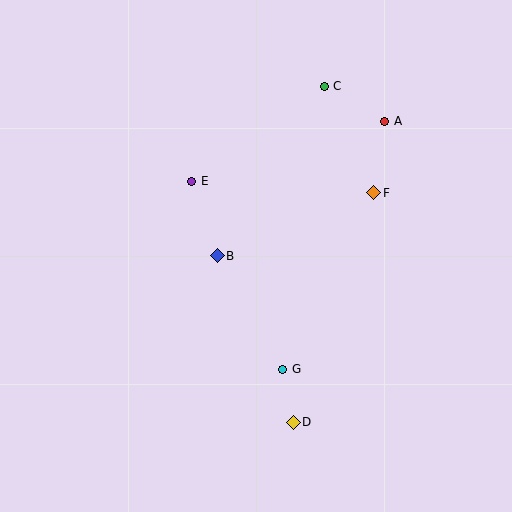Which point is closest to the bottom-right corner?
Point D is closest to the bottom-right corner.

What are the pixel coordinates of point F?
Point F is at (374, 193).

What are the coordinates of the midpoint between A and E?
The midpoint between A and E is at (288, 151).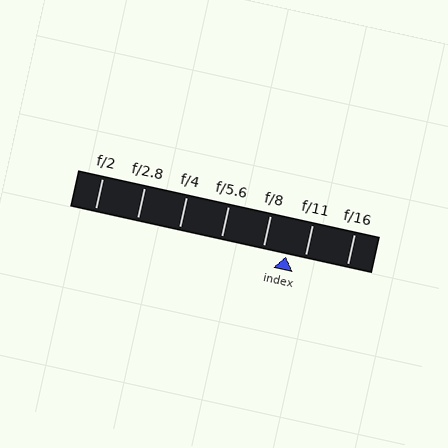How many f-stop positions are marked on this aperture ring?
There are 7 f-stop positions marked.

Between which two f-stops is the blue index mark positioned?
The index mark is between f/8 and f/11.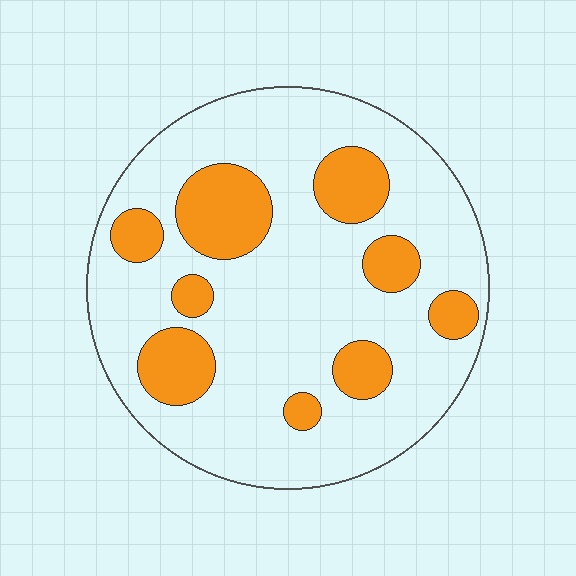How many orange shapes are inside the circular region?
9.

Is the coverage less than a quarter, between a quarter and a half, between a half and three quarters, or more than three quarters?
Less than a quarter.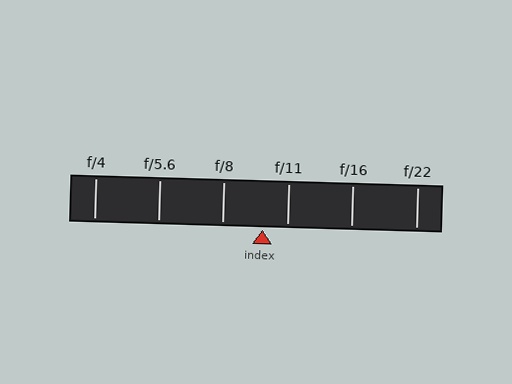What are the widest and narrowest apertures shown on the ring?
The widest aperture shown is f/4 and the narrowest is f/22.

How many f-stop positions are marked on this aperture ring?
There are 6 f-stop positions marked.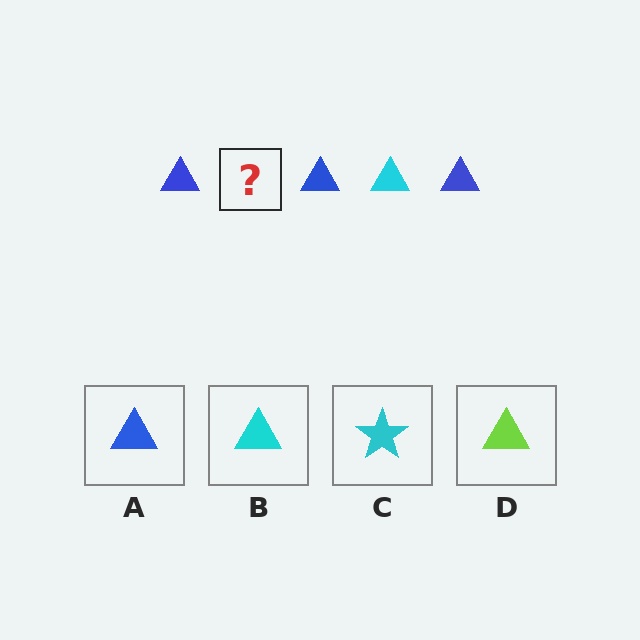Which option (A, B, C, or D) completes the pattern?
B.